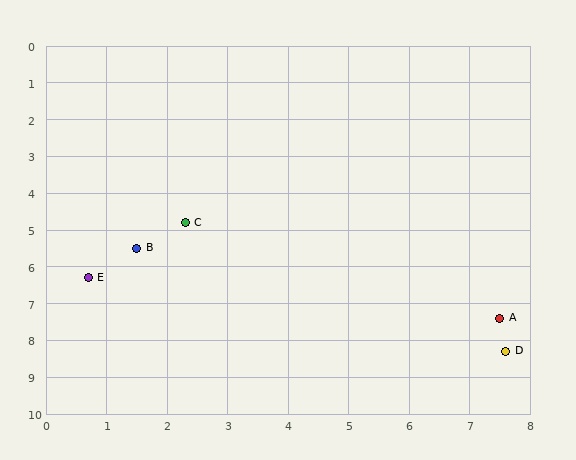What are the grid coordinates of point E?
Point E is at approximately (0.7, 6.3).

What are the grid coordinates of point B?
Point B is at approximately (1.5, 5.5).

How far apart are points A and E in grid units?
Points A and E are about 6.9 grid units apart.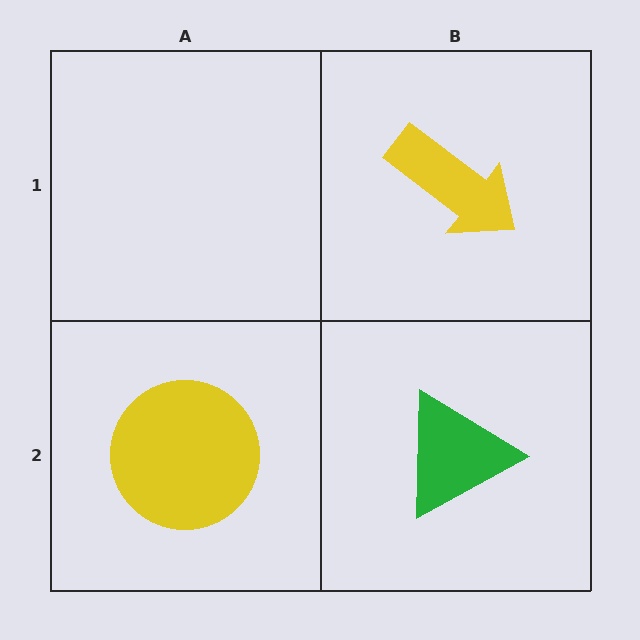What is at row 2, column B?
A green triangle.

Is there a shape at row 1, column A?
No, that cell is empty.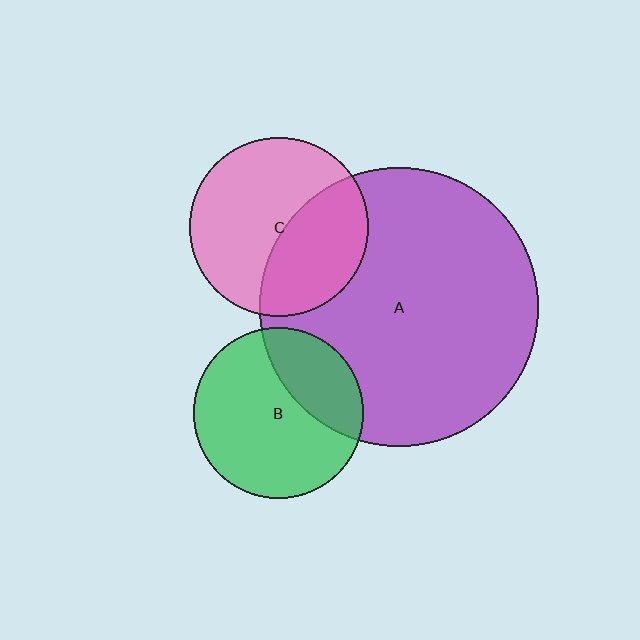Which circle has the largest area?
Circle A (purple).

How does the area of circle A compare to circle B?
Approximately 2.7 times.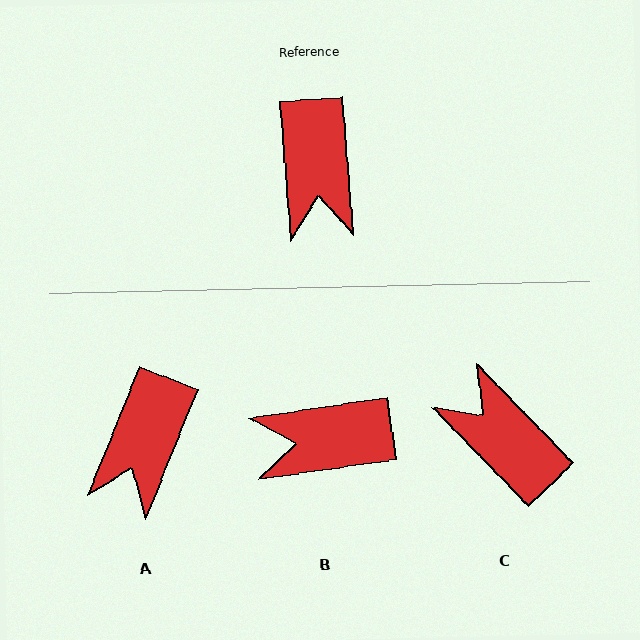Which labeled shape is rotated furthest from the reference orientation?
C, about 140 degrees away.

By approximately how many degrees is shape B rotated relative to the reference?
Approximately 86 degrees clockwise.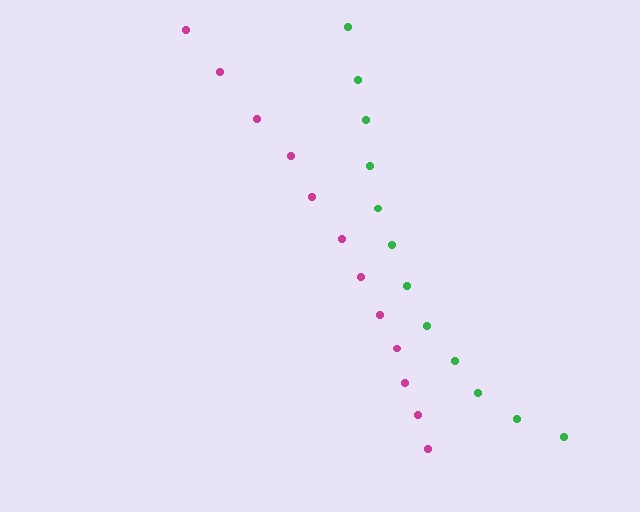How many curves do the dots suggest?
There are 2 distinct paths.